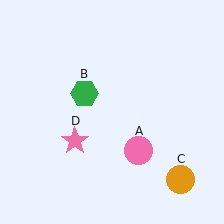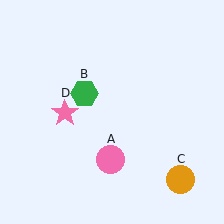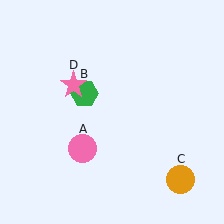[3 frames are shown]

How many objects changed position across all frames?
2 objects changed position: pink circle (object A), pink star (object D).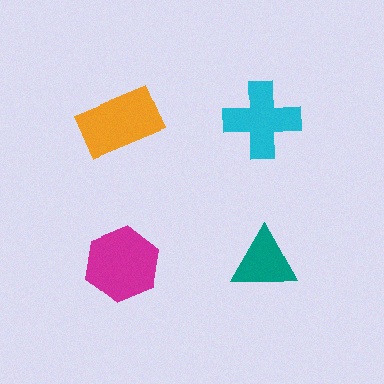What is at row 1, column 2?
A cyan cross.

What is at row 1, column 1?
An orange rectangle.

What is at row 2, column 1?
A magenta hexagon.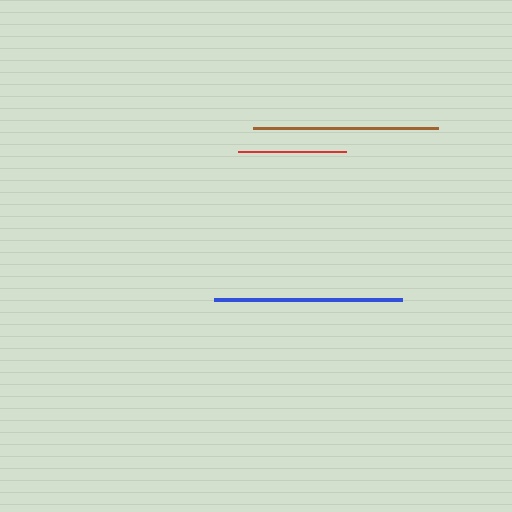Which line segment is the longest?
The blue line is the longest at approximately 188 pixels.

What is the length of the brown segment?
The brown segment is approximately 185 pixels long.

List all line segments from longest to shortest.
From longest to shortest: blue, brown, red.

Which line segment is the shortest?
The red line is the shortest at approximately 108 pixels.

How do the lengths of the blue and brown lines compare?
The blue and brown lines are approximately the same length.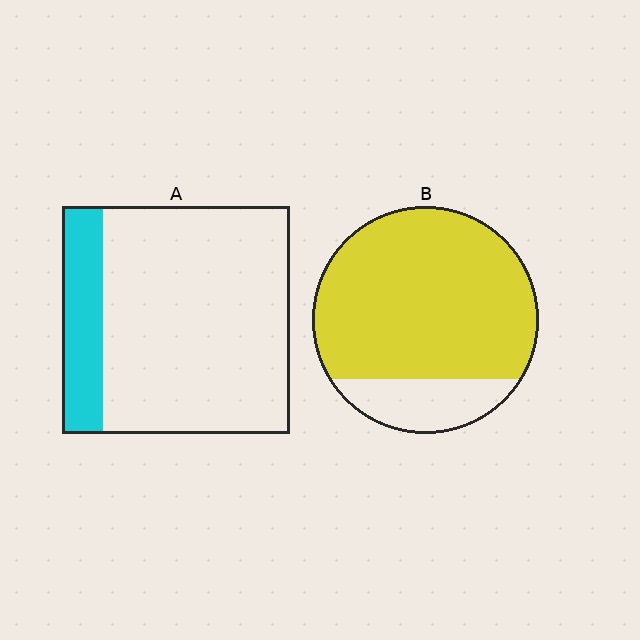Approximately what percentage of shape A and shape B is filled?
A is approximately 20% and B is approximately 80%.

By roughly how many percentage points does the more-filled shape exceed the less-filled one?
By roughly 65 percentage points (B over A).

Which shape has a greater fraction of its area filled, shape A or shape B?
Shape B.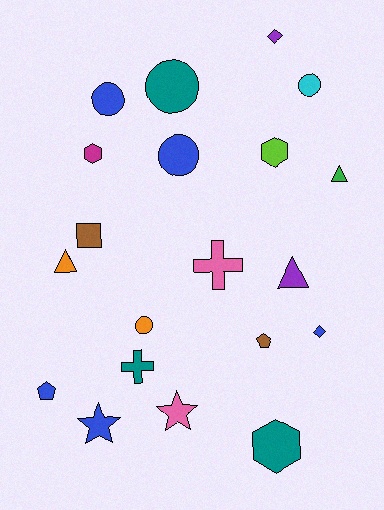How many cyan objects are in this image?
There is 1 cyan object.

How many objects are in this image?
There are 20 objects.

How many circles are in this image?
There are 5 circles.